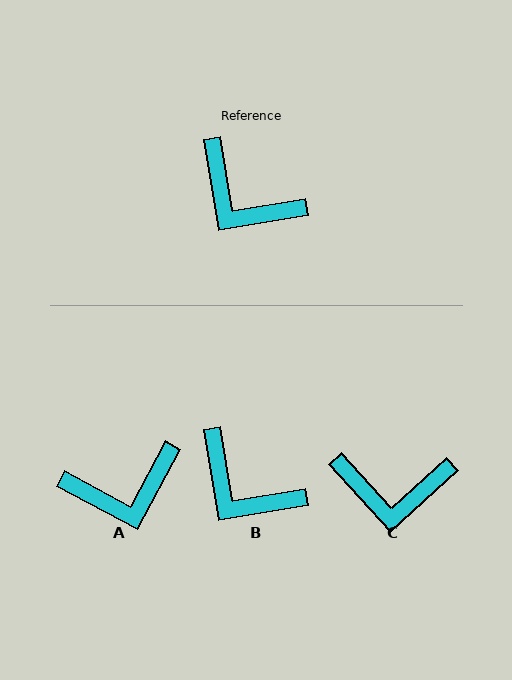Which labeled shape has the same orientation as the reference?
B.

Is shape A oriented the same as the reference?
No, it is off by about 52 degrees.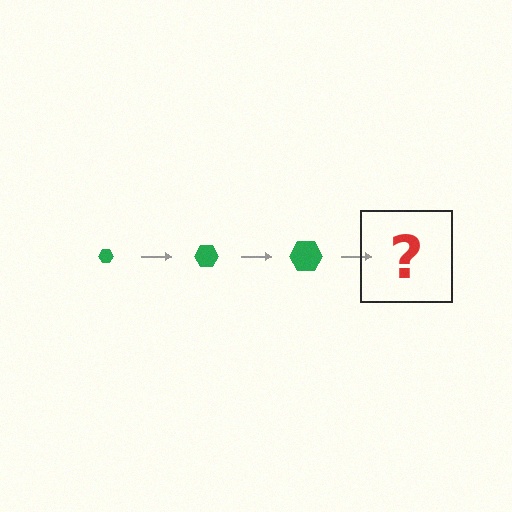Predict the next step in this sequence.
The next step is a green hexagon, larger than the previous one.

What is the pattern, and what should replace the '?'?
The pattern is that the hexagon gets progressively larger each step. The '?' should be a green hexagon, larger than the previous one.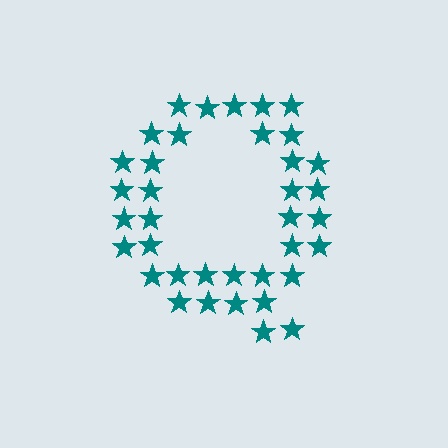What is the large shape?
The large shape is the letter Q.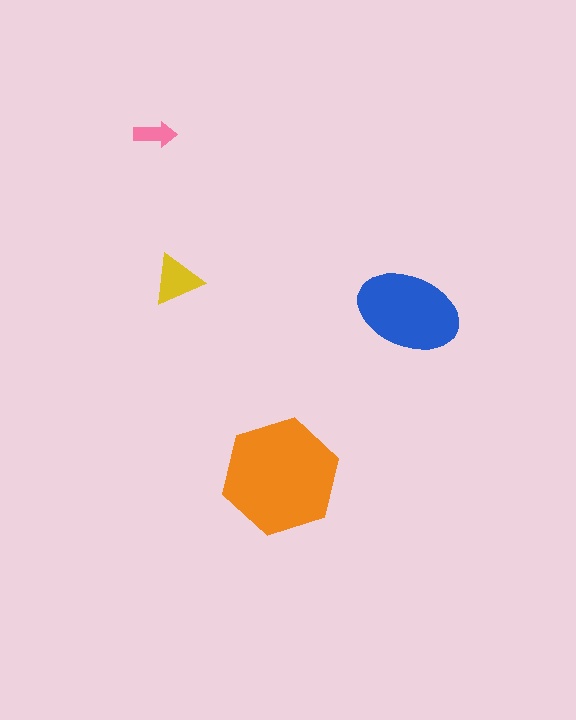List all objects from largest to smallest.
The orange hexagon, the blue ellipse, the yellow triangle, the pink arrow.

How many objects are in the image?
There are 4 objects in the image.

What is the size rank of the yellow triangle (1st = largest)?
3rd.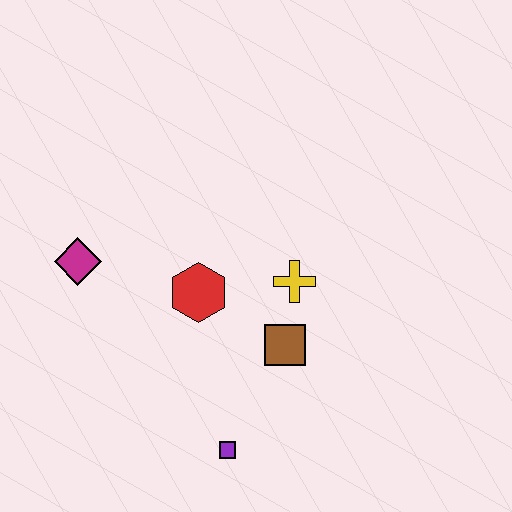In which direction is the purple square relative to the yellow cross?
The purple square is below the yellow cross.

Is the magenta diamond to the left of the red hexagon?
Yes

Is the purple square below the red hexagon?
Yes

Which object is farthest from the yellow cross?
The magenta diamond is farthest from the yellow cross.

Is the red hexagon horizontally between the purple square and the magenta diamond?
Yes